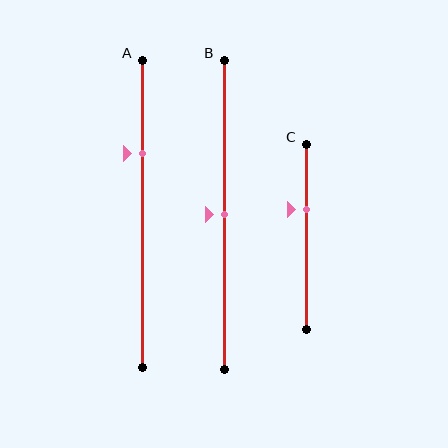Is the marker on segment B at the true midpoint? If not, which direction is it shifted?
Yes, the marker on segment B is at the true midpoint.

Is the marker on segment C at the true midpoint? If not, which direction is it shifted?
No, the marker on segment C is shifted upward by about 15% of the segment length.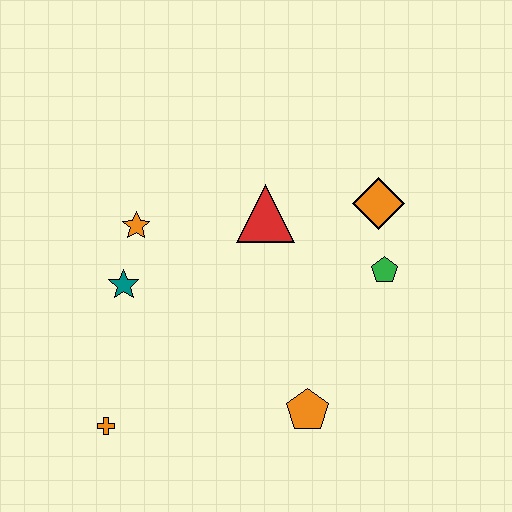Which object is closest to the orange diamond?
The green pentagon is closest to the orange diamond.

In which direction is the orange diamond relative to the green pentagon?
The orange diamond is above the green pentagon.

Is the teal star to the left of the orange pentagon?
Yes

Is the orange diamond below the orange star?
No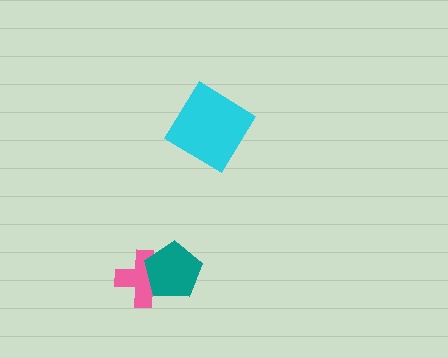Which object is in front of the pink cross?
The teal pentagon is in front of the pink cross.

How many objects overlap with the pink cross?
1 object overlaps with the pink cross.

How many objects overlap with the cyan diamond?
0 objects overlap with the cyan diamond.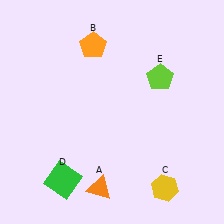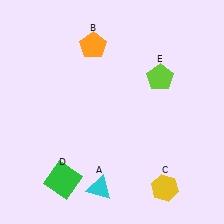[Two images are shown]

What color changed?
The triangle (A) changed from orange in Image 1 to cyan in Image 2.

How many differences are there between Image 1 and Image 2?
There is 1 difference between the two images.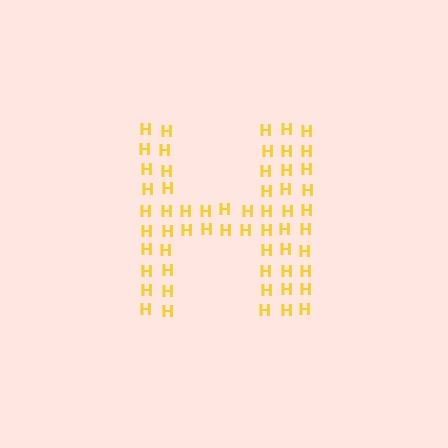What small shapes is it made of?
It is made of small letter H's.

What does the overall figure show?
The overall figure shows the letter H.